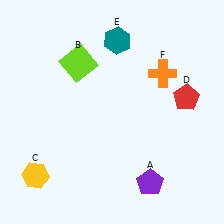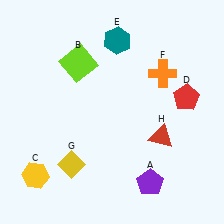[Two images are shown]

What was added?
A yellow diamond (G), a red triangle (H) were added in Image 2.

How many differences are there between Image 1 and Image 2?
There are 2 differences between the two images.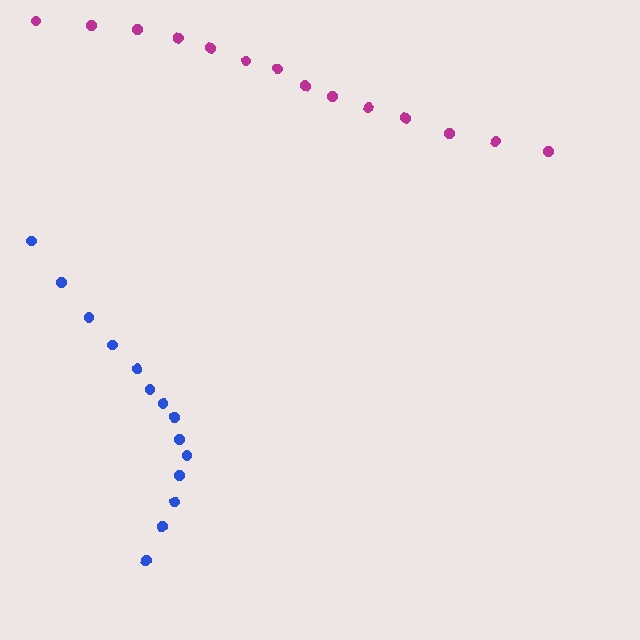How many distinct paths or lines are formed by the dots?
There are 2 distinct paths.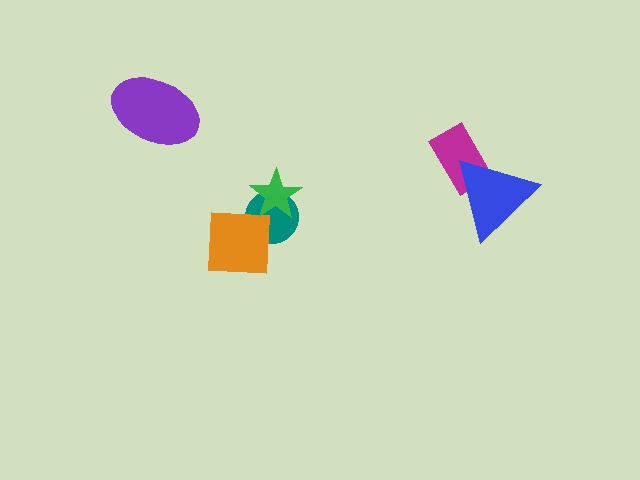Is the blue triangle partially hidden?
No, no other shape covers it.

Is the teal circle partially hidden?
Yes, it is partially covered by another shape.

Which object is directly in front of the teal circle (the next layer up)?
The orange square is directly in front of the teal circle.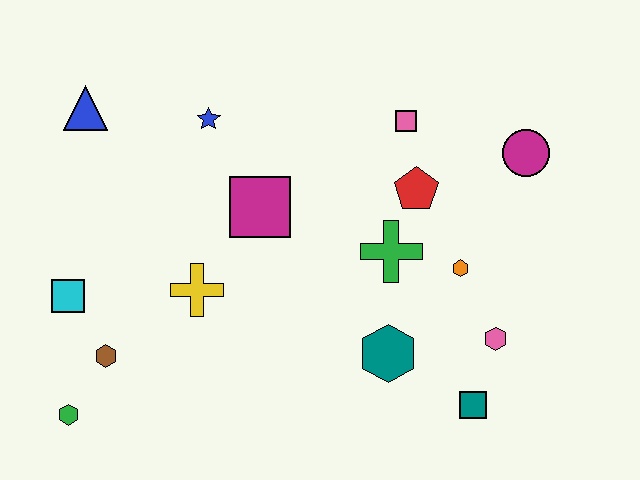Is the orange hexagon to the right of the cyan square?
Yes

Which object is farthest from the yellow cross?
The magenta circle is farthest from the yellow cross.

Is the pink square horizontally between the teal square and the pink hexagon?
No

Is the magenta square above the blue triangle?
No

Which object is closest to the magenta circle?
The red pentagon is closest to the magenta circle.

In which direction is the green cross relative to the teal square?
The green cross is above the teal square.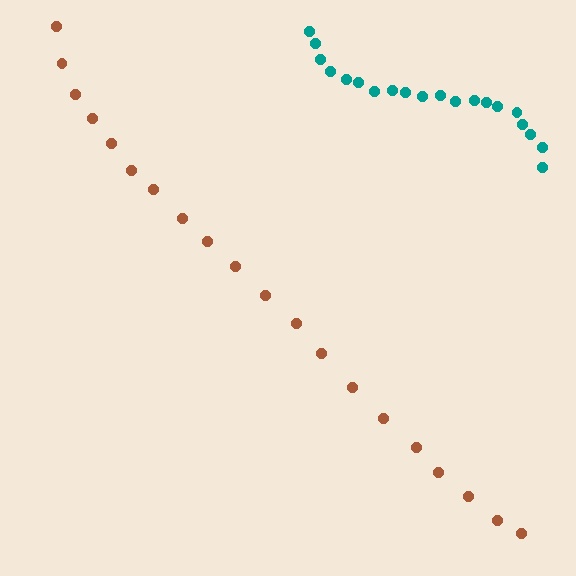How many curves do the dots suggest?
There are 2 distinct paths.